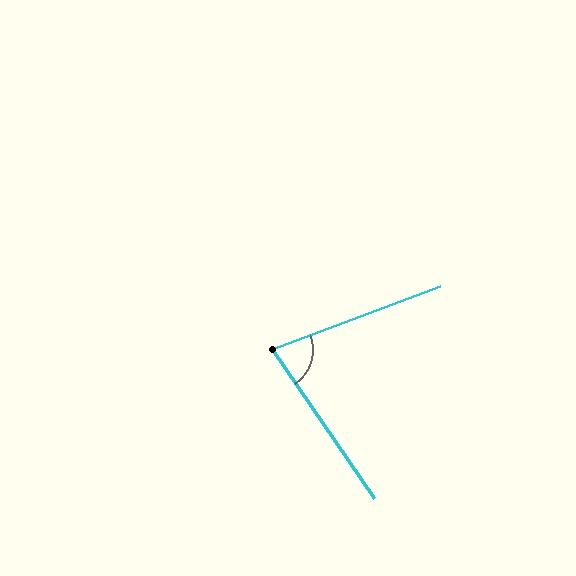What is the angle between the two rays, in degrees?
Approximately 76 degrees.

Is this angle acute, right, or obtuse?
It is acute.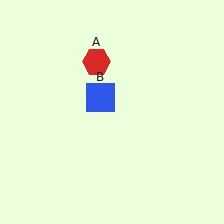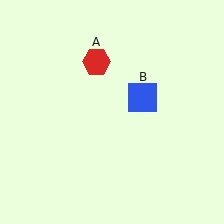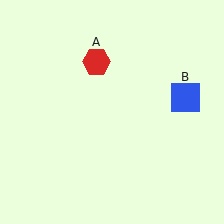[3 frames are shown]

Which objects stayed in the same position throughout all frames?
Red hexagon (object A) remained stationary.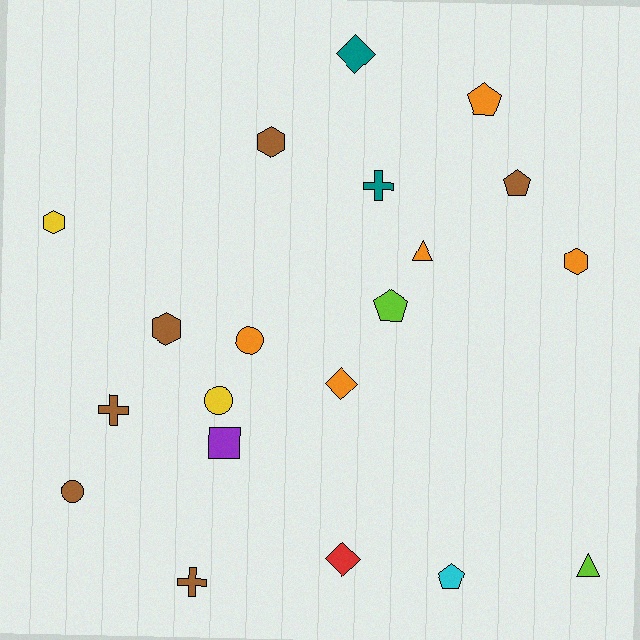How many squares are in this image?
There is 1 square.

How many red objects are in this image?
There is 1 red object.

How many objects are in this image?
There are 20 objects.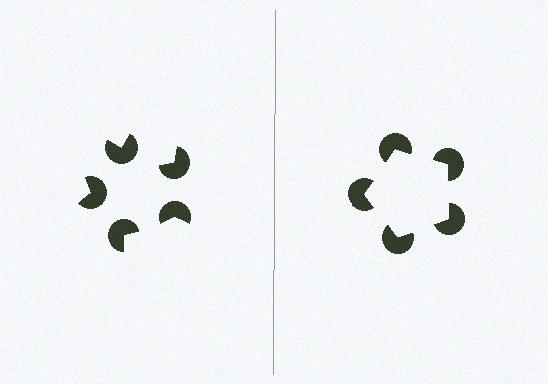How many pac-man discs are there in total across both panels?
10 — 5 on each side.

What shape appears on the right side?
An illusory pentagon.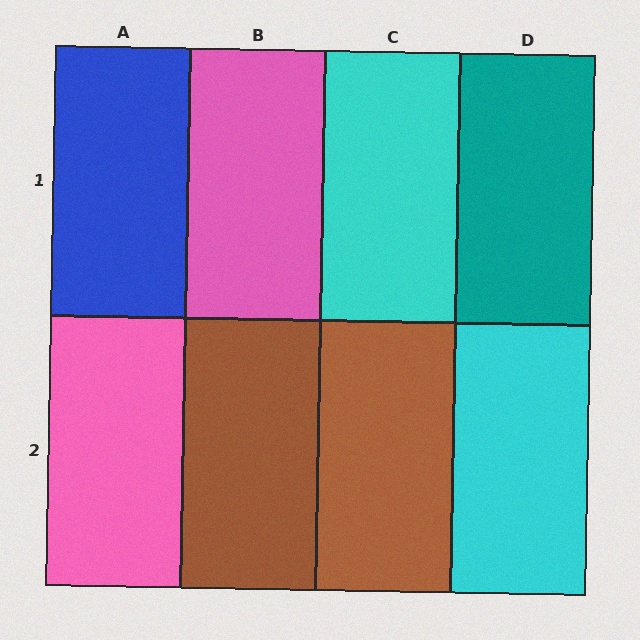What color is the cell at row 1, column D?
Teal.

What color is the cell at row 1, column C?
Cyan.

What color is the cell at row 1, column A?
Blue.